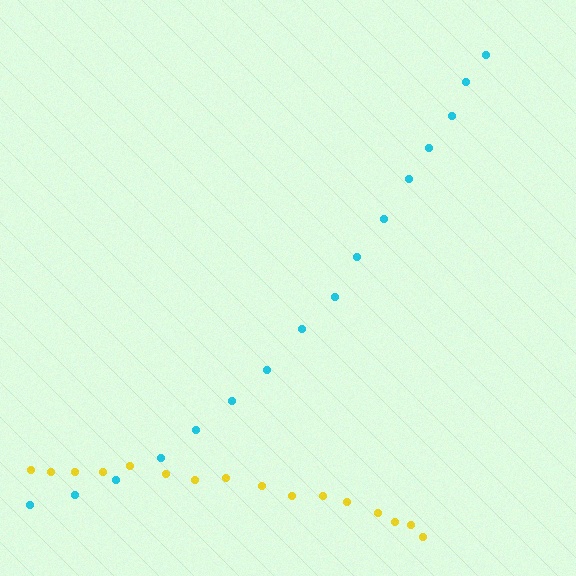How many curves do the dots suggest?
There are 2 distinct paths.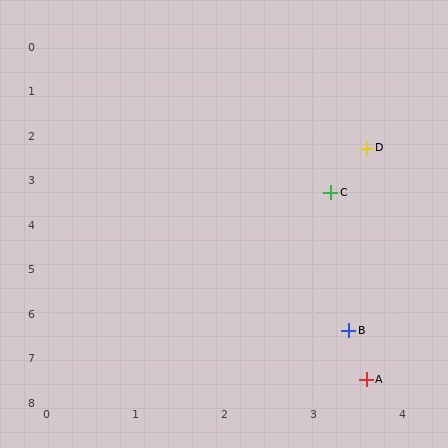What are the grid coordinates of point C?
Point C is at approximately (3.2, 3.3).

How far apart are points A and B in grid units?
Points A and B are about 1.1 grid units apart.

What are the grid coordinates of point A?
Point A is at approximately (3.6, 7.5).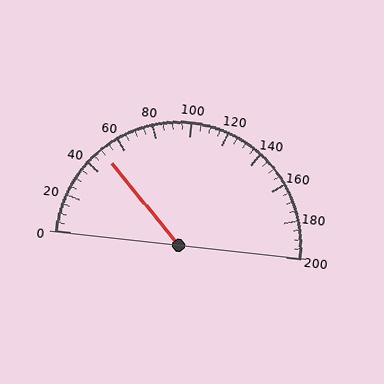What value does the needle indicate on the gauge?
The needle indicates approximately 50.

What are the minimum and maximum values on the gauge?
The gauge ranges from 0 to 200.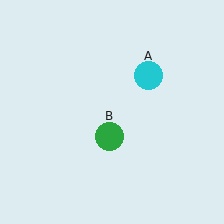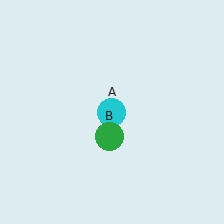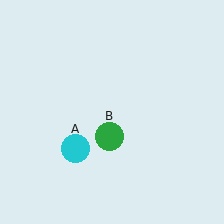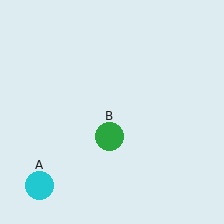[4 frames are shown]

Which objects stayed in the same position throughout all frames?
Green circle (object B) remained stationary.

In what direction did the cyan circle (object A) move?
The cyan circle (object A) moved down and to the left.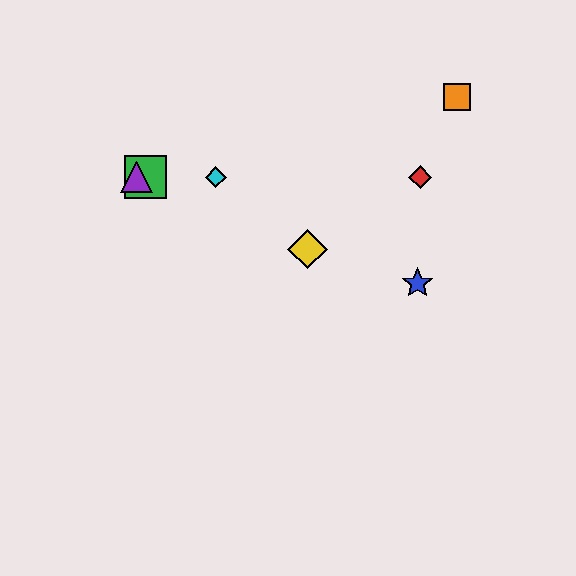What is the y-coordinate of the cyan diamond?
The cyan diamond is at y≈177.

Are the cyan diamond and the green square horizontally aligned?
Yes, both are at y≈177.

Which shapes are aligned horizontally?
The red diamond, the green square, the purple triangle, the cyan diamond are aligned horizontally.